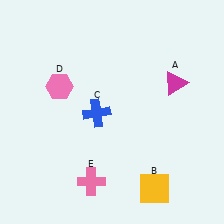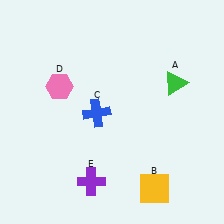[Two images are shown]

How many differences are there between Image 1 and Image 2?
There are 2 differences between the two images.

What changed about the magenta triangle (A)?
In Image 1, A is magenta. In Image 2, it changed to green.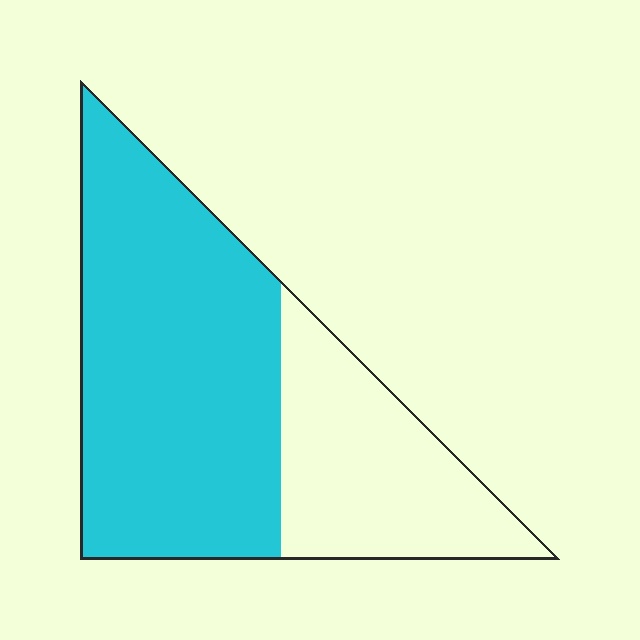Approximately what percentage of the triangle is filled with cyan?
Approximately 65%.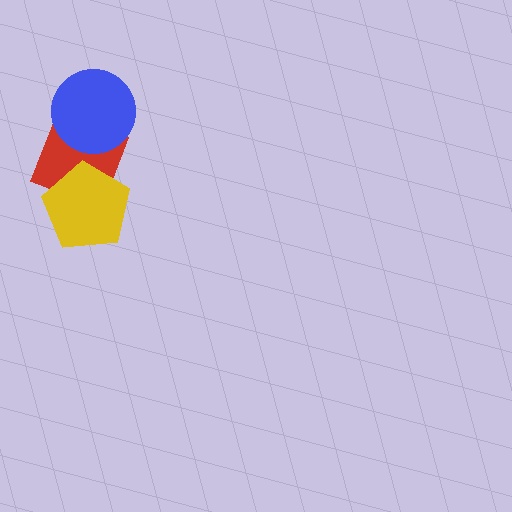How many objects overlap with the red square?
2 objects overlap with the red square.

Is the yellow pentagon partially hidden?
No, no other shape covers it.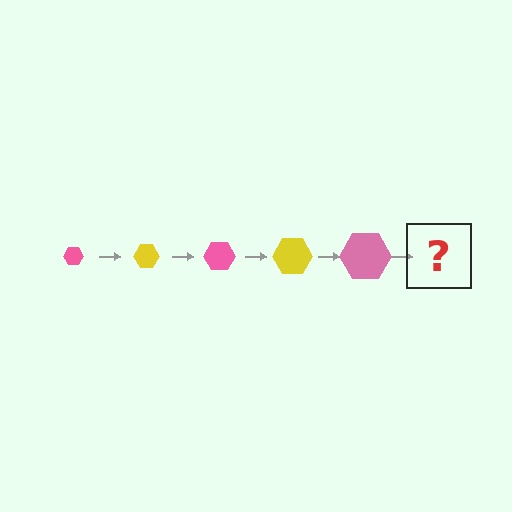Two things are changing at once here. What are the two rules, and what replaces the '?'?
The two rules are that the hexagon grows larger each step and the color cycles through pink and yellow. The '?' should be a yellow hexagon, larger than the previous one.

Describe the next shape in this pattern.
It should be a yellow hexagon, larger than the previous one.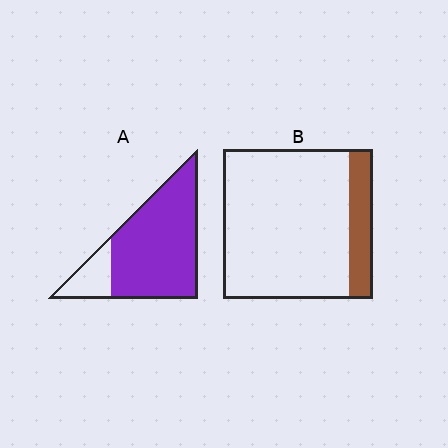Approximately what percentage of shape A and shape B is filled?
A is approximately 80% and B is approximately 15%.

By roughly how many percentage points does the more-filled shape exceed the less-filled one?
By roughly 65 percentage points (A over B).